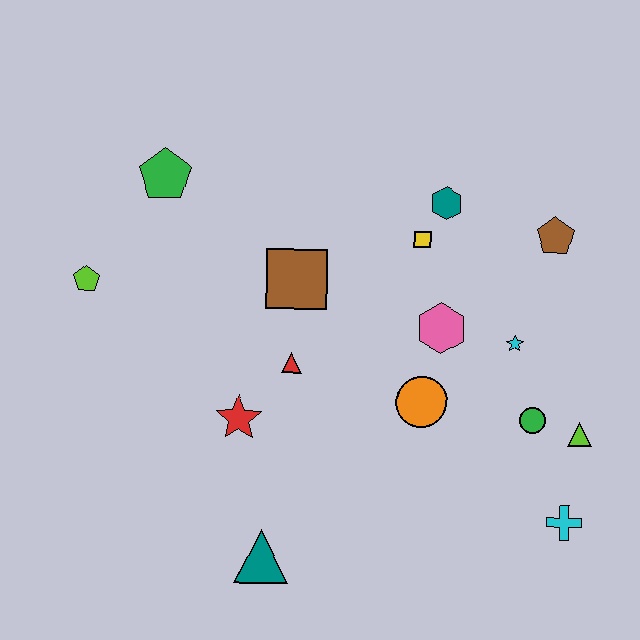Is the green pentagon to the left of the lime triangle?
Yes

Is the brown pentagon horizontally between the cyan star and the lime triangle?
Yes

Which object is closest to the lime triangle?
The green circle is closest to the lime triangle.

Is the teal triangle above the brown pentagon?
No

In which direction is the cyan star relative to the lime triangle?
The cyan star is above the lime triangle.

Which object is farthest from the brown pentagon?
The lime pentagon is farthest from the brown pentagon.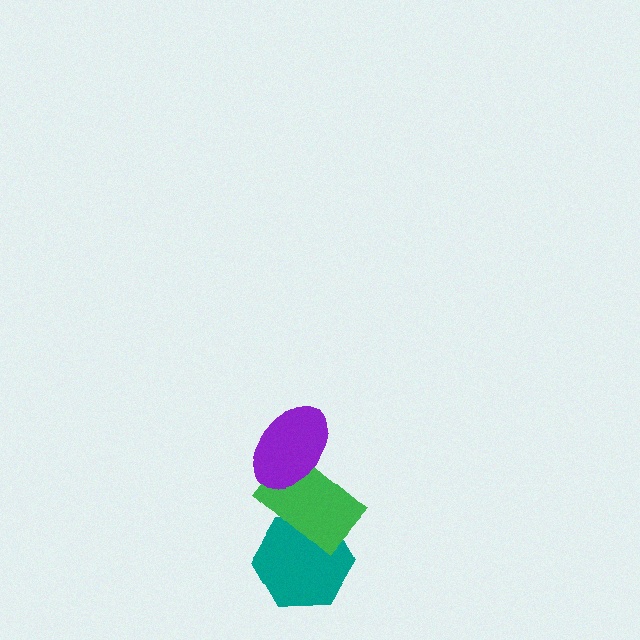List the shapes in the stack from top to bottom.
From top to bottom: the purple ellipse, the green rectangle, the teal hexagon.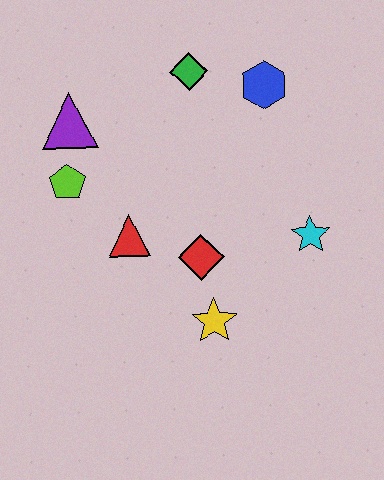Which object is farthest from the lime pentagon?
The cyan star is farthest from the lime pentagon.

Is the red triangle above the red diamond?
Yes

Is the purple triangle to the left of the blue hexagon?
Yes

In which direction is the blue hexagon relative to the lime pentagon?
The blue hexagon is to the right of the lime pentagon.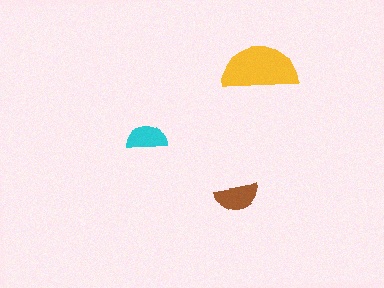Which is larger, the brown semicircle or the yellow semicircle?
The yellow one.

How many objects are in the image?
There are 3 objects in the image.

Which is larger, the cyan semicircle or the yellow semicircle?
The yellow one.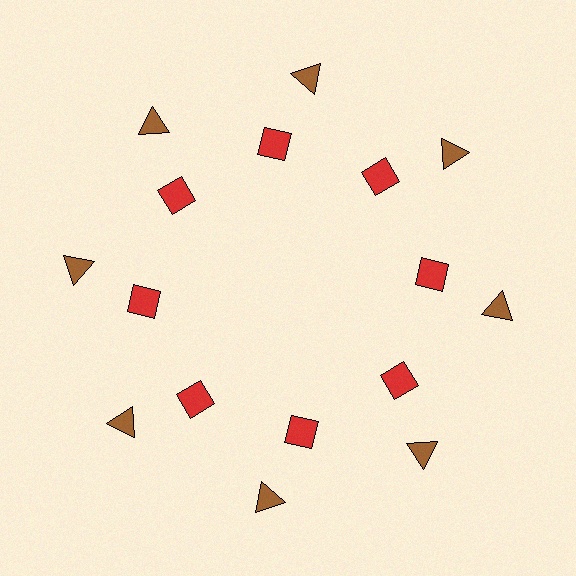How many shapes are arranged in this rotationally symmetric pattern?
There are 16 shapes, arranged in 8 groups of 2.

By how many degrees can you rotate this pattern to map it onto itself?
The pattern maps onto itself every 45 degrees of rotation.